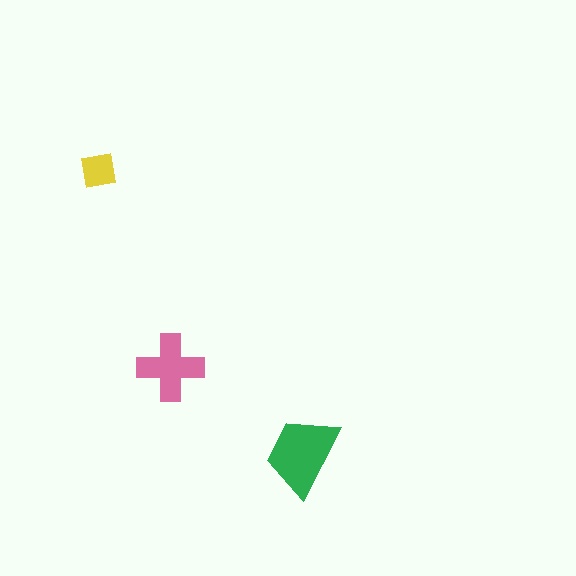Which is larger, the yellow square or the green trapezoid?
The green trapezoid.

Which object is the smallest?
The yellow square.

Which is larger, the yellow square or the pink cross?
The pink cross.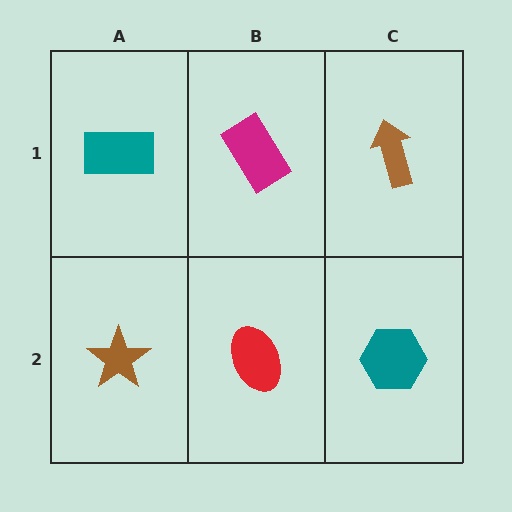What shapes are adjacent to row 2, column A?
A teal rectangle (row 1, column A), a red ellipse (row 2, column B).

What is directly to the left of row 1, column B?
A teal rectangle.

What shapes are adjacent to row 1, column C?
A teal hexagon (row 2, column C), a magenta rectangle (row 1, column B).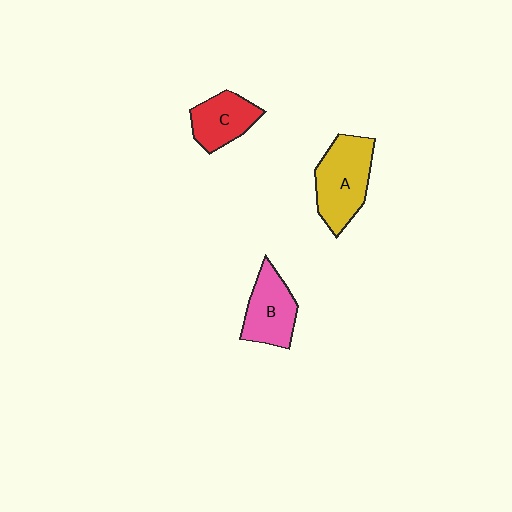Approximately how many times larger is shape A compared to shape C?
Approximately 1.5 times.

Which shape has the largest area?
Shape A (yellow).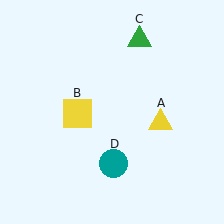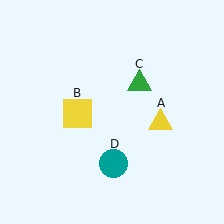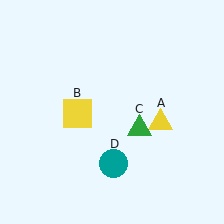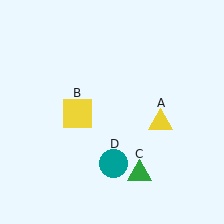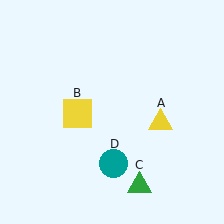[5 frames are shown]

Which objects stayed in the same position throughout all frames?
Yellow triangle (object A) and yellow square (object B) and teal circle (object D) remained stationary.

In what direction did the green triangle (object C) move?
The green triangle (object C) moved down.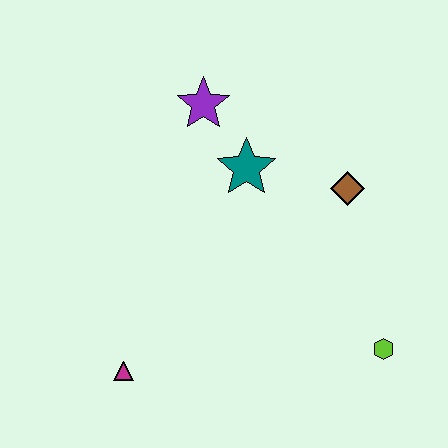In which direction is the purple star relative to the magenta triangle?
The purple star is above the magenta triangle.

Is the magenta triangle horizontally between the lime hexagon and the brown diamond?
No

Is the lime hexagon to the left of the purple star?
No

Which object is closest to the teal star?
The purple star is closest to the teal star.